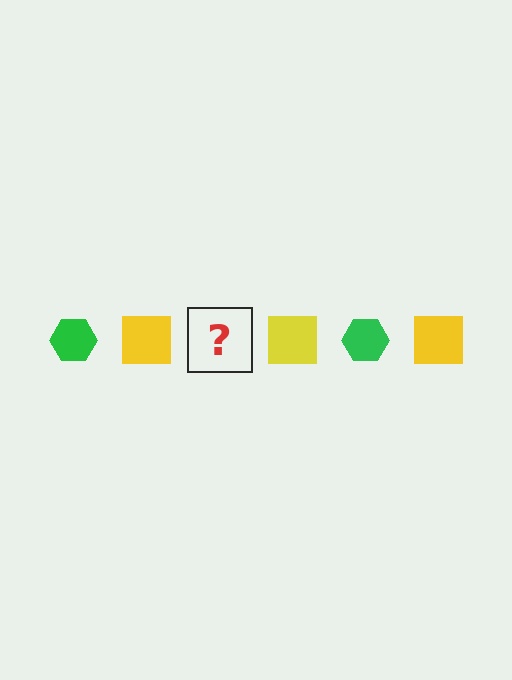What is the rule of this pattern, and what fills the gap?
The rule is that the pattern alternates between green hexagon and yellow square. The gap should be filled with a green hexagon.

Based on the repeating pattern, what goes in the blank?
The blank should be a green hexagon.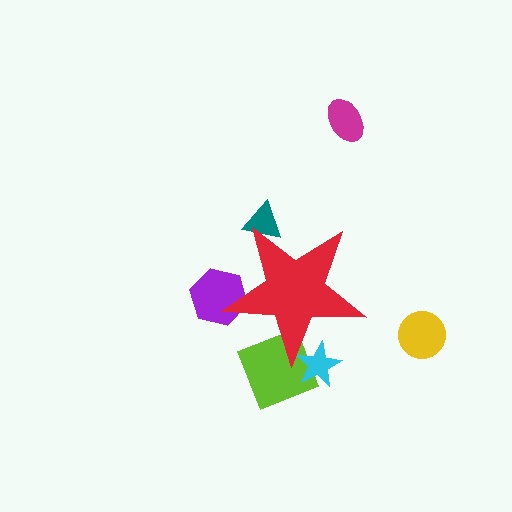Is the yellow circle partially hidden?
No, the yellow circle is fully visible.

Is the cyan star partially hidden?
Yes, the cyan star is partially hidden behind the red star.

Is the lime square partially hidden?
Yes, the lime square is partially hidden behind the red star.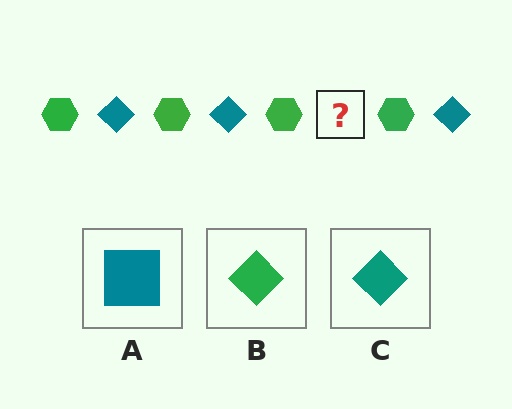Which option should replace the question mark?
Option C.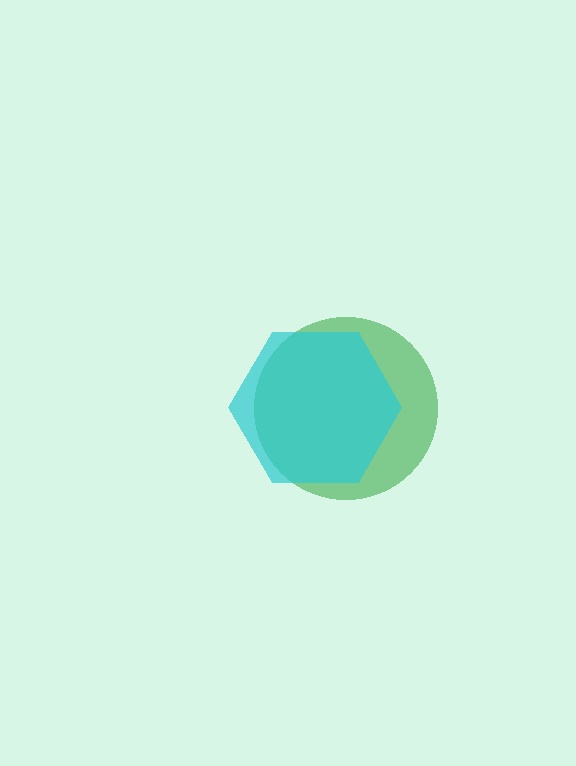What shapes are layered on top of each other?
The layered shapes are: a green circle, a cyan hexagon.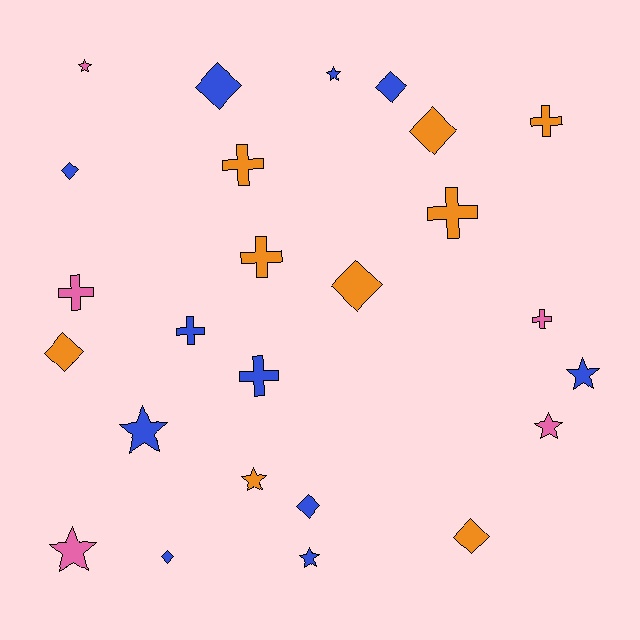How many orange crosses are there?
There are 4 orange crosses.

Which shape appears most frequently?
Diamond, with 9 objects.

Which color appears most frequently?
Blue, with 11 objects.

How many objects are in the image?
There are 25 objects.